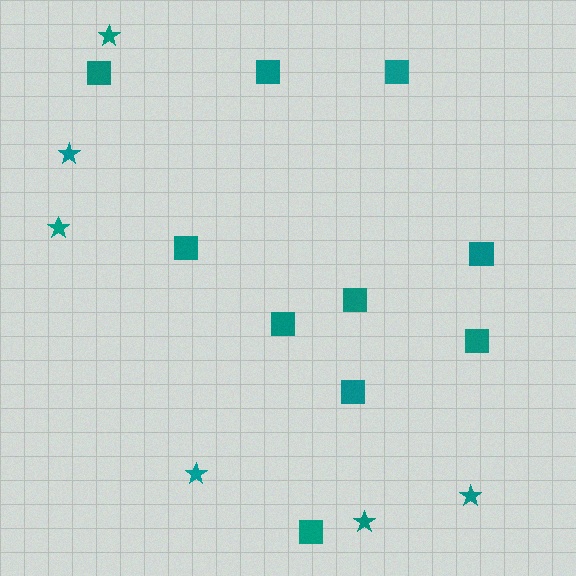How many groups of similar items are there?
There are 2 groups: one group of stars (6) and one group of squares (10).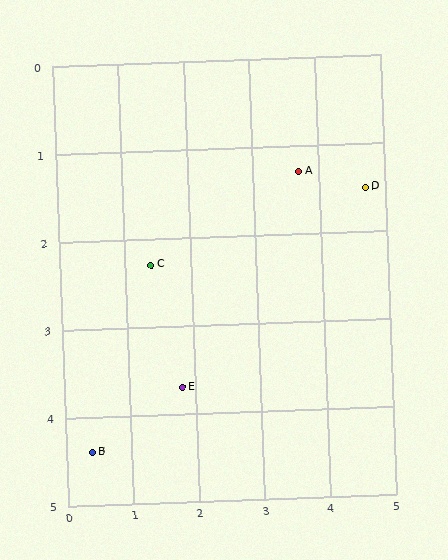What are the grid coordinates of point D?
Point D is at approximately (4.7, 1.5).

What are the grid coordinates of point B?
Point B is at approximately (0.4, 4.4).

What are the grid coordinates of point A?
Point A is at approximately (3.7, 1.3).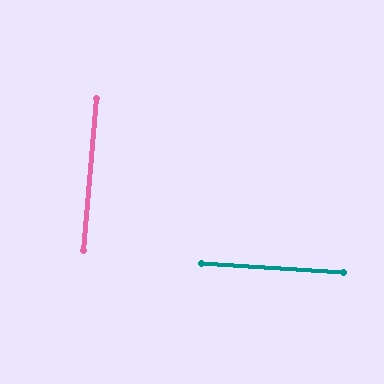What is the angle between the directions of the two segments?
Approximately 89 degrees.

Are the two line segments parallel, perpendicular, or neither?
Perpendicular — they meet at approximately 89°.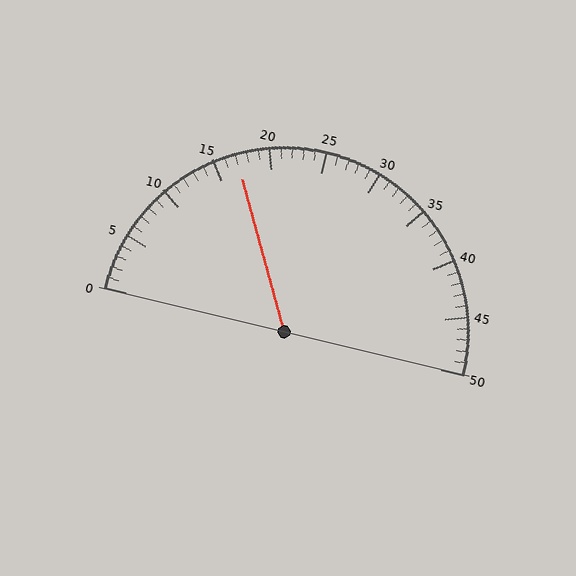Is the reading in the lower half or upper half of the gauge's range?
The reading is in the lower half of the range (0 to 50).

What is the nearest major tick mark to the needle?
The nearest major tick mark is 15.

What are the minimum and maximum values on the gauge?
The gauge ranges from 0 to 50.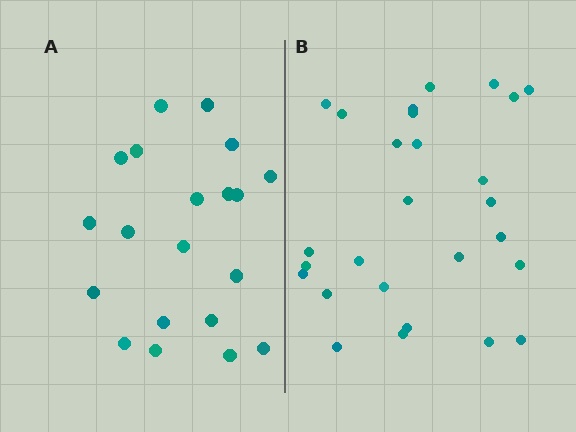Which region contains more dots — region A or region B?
Region B (the right region) has more dots.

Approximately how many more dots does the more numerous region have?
Region B has roughly 8 or so more dots than region A.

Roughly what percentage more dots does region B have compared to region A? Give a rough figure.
About 35% more.